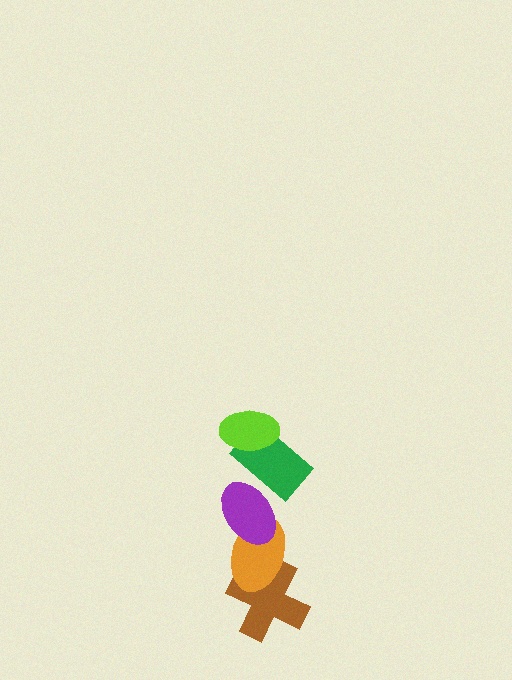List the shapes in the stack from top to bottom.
From top to bottom: the lime ellipse, the green rectangle, the purple ellipse, the orange ellipse, the brown cross.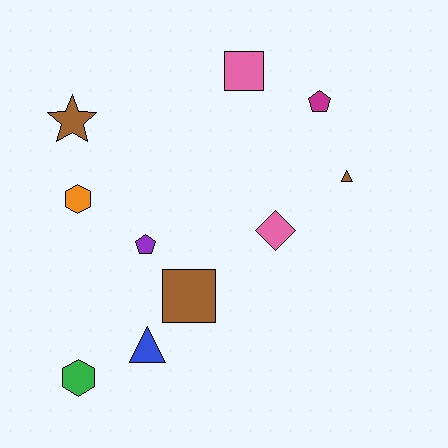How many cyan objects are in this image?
There are no cyan objects.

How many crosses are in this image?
There are no crosses.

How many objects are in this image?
There are 10 objects.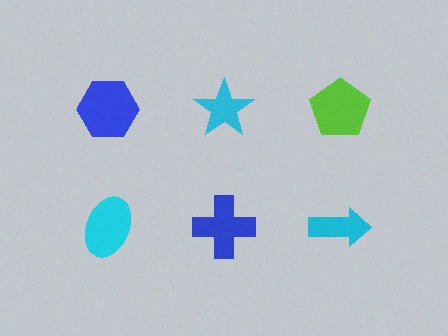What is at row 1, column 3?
A lime pentagon.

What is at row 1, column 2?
A cyan star.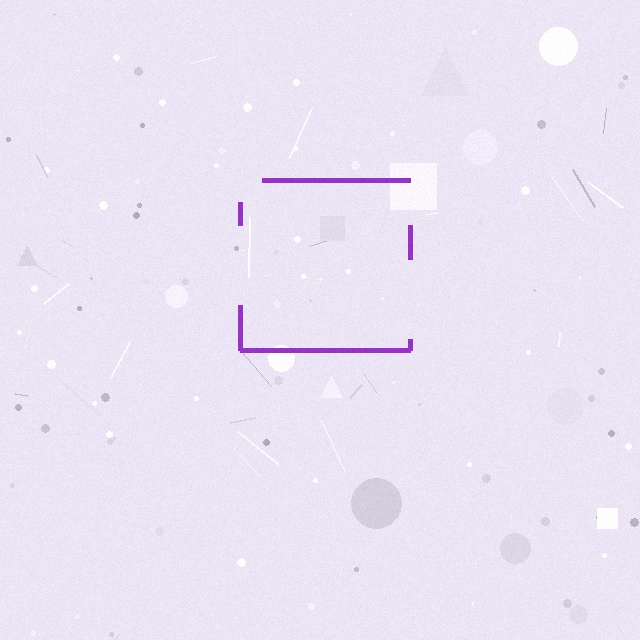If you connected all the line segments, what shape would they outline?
They would outline a square.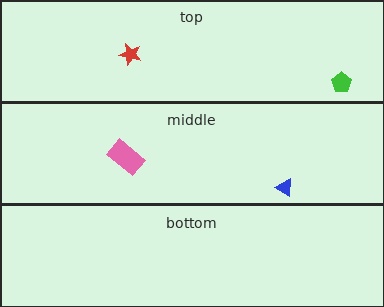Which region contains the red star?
The top region.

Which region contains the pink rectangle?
The middle region.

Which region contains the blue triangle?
The middle region.